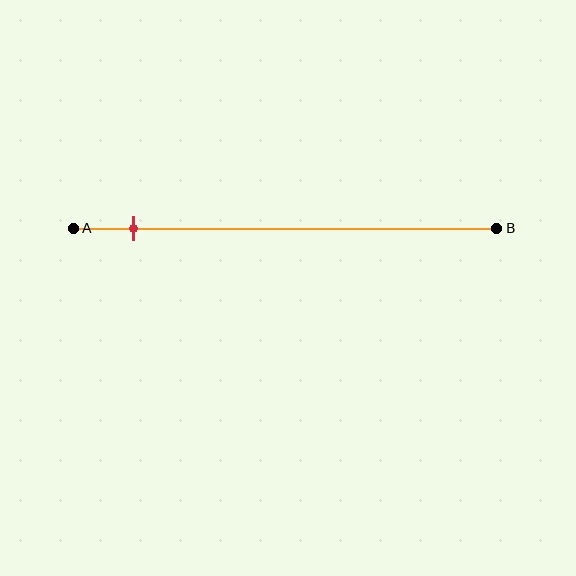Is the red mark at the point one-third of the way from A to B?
No, the mark is at about 15% from A, not at the 33% one-third point.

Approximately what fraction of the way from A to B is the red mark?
The red mark is approximately 15% of the way from A to B.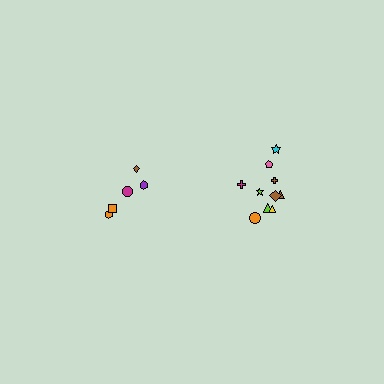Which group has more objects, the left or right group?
The right group.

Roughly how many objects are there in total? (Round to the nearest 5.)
Roughly 15 objects in total.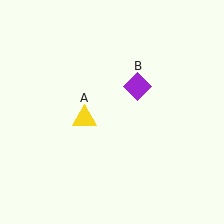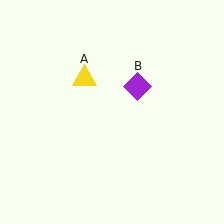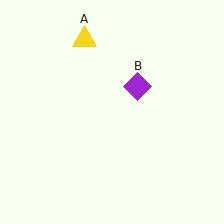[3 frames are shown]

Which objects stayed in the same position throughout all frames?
Purple diamond (object B) remained stationary.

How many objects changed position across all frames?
1 object changed position: yellow triangle (object A).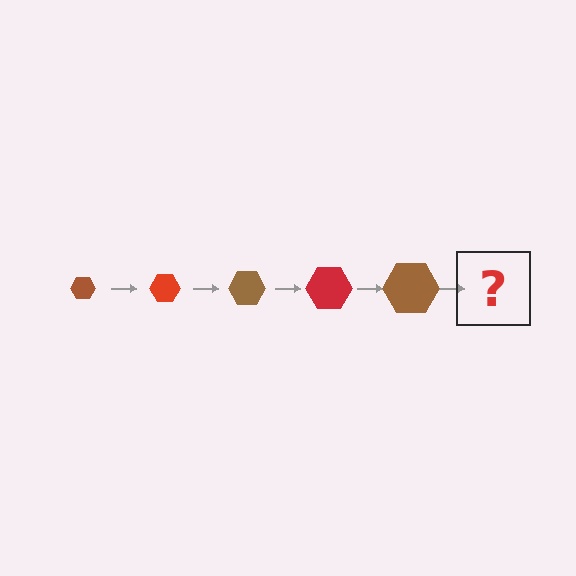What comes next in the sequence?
The next element should be a red hexagon, larger than the previous one.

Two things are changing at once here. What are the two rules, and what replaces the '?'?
The two rules are that the hexagon grows larger each step and the color cycles through brown and red. The '?' should be a red hexagon, larger than the previous one.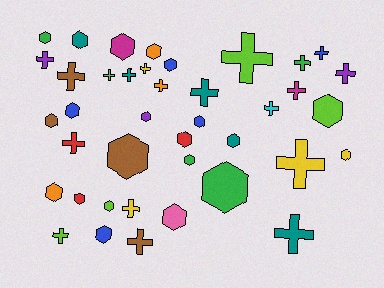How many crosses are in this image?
There are 19 crosses.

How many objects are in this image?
There are 40 objects.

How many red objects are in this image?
There are 3 red objects.